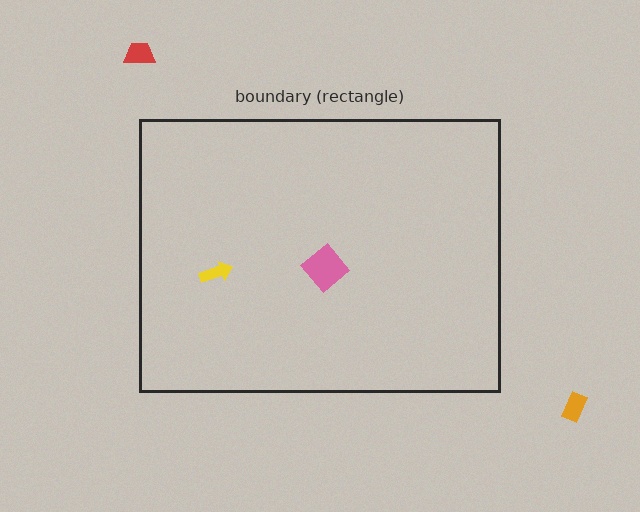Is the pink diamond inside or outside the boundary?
Inside.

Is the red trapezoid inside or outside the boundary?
Outside.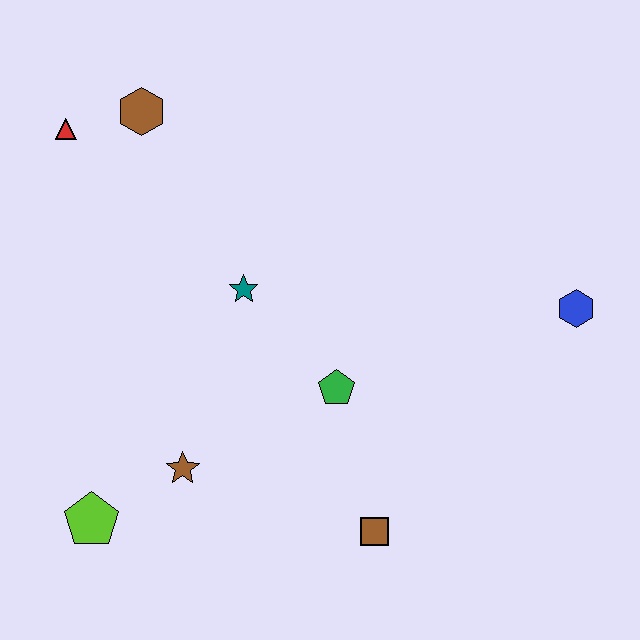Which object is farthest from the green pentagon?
The red triangle is farthest from the green pentagon.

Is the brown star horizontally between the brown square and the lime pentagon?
Yes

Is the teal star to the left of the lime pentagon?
No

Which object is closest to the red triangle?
The brown hexagon is closest to the red triangle.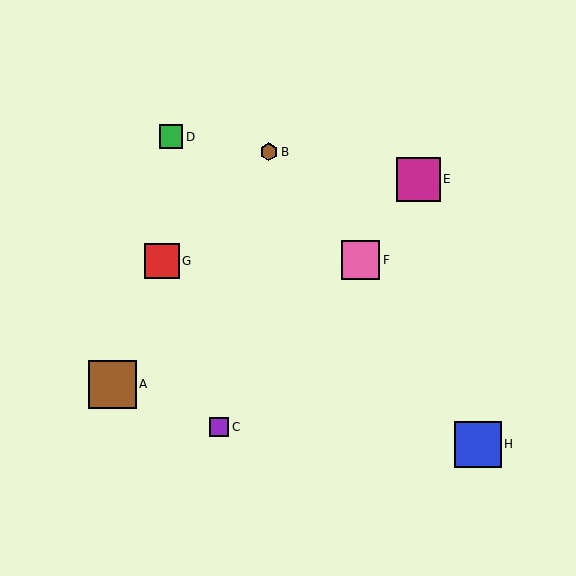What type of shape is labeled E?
Shape E is a magenta square.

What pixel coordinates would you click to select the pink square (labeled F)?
Click at (361, 260) to select the pink square F.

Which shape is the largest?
The brown square (labeled A) is the largest.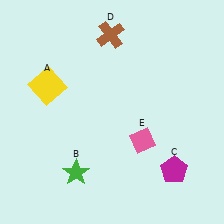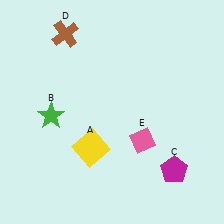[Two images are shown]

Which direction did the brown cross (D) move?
The brown cross (D) moved left.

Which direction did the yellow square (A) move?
The yellow square (A) moved down.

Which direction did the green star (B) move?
The green star (B) moved up.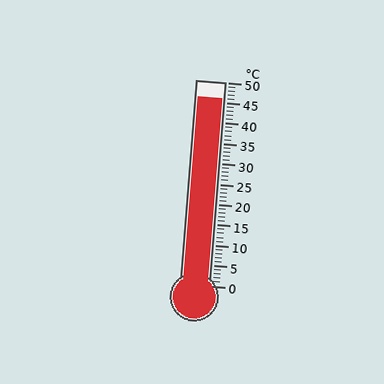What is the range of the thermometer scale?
The thermometer scale ranges from 0°C to 50°C.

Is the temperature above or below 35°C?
The temperature is above 35°C.